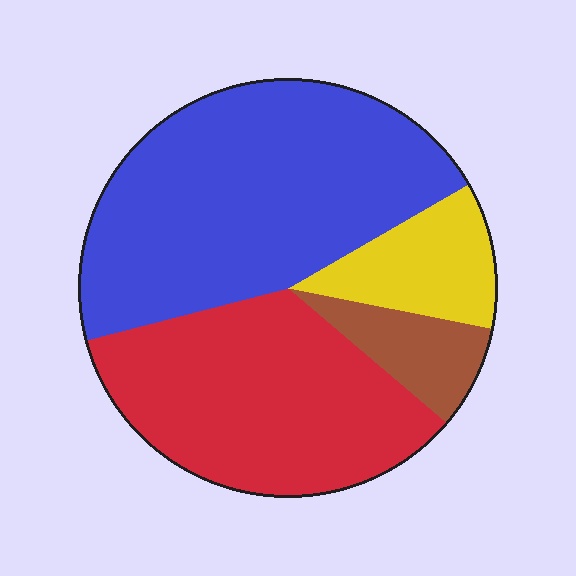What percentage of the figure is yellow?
Yellow covers around 10% of the figure.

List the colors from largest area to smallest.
From largest to smallest: blue, red, yellow, brown.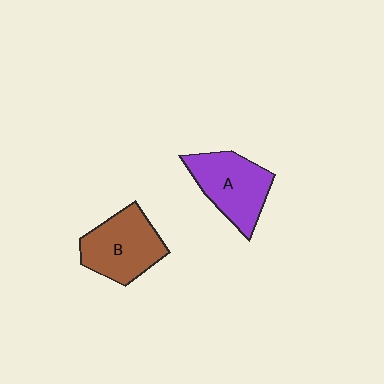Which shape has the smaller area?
Shape A (purple).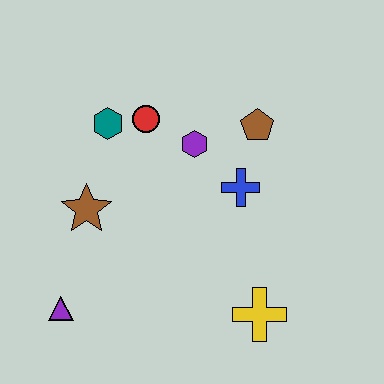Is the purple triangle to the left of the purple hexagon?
Yes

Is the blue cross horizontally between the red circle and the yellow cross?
Yes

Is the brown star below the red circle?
Yes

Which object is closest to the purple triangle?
The brown star is closest to the purple triangle.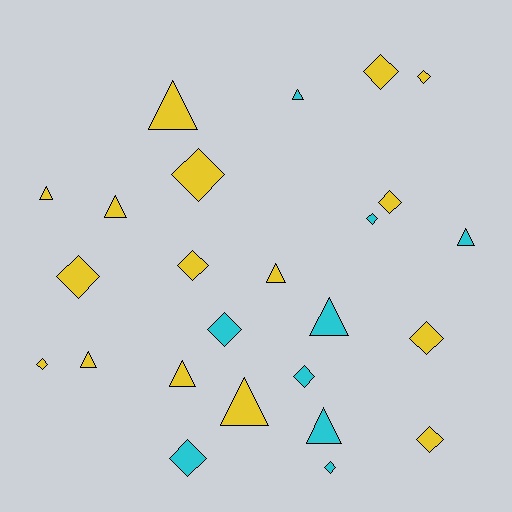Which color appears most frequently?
Yellow, with 16 objects.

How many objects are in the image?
There are 25 objects.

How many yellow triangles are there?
There are 7 yellow triangles.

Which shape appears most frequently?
Diamond, with 14 objects.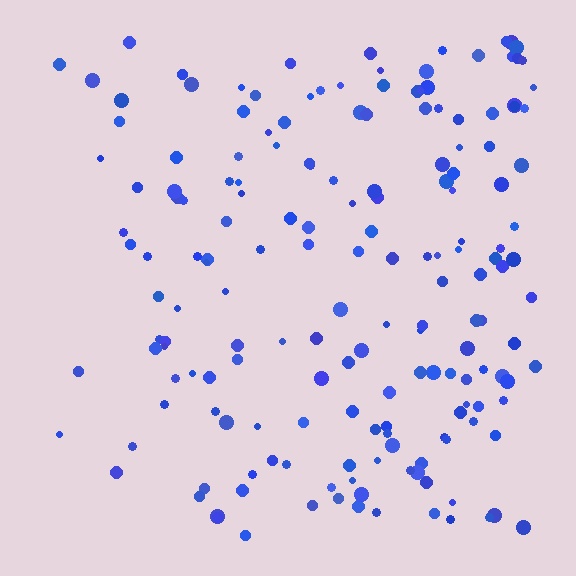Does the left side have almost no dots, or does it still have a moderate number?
Still a moderate number, just noticeably fewer than the right.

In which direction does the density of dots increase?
From left to right, with the right side densest.